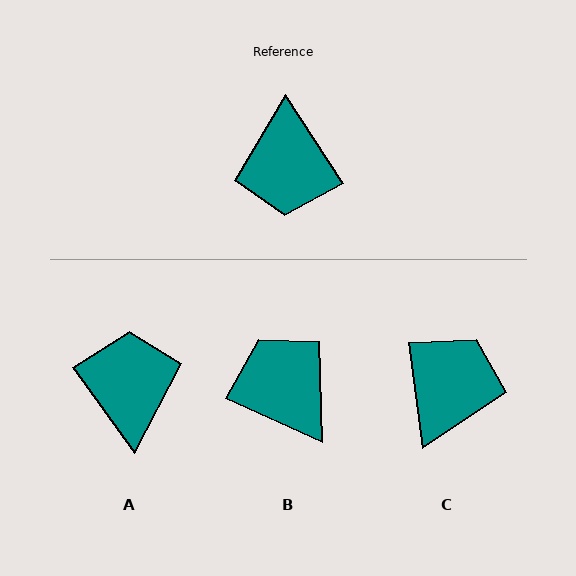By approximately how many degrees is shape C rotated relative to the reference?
Approximately 154 degrees counter-clockwise.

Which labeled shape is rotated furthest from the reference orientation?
A, about 177 degrees away.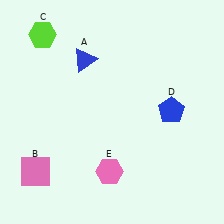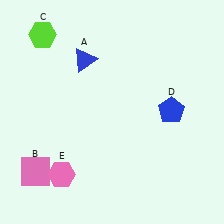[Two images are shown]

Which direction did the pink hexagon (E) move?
The pink hexagon (E) moved left.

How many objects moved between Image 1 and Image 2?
1 object moved between the two images.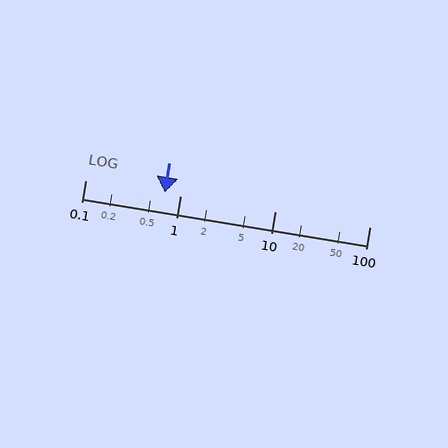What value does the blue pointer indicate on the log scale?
The pointer indicates approximately 0.69.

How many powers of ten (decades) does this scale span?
The scale spans 3 decades, from 0.1 to 100.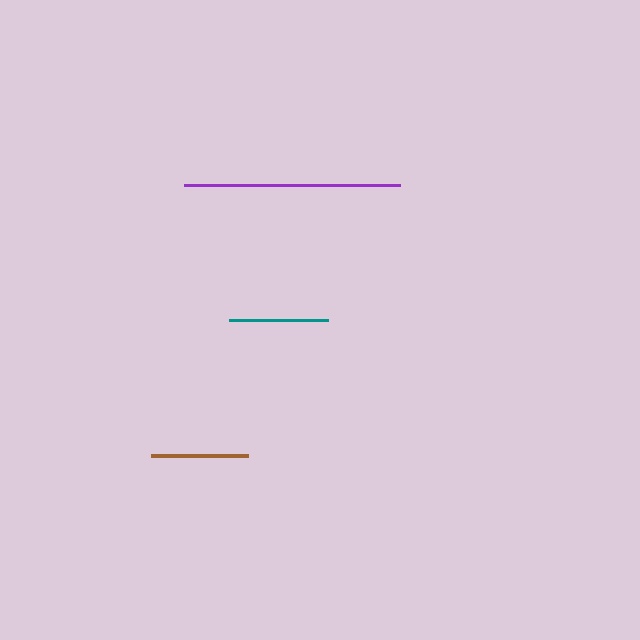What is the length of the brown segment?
The brown segment is approximately 98 pixels long.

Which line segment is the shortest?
The brown line is the shortest at approximately 98 pixels.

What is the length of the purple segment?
The purple segment is approximately 215 pixels long.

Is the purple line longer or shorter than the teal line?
The purple line is longer than the teal line.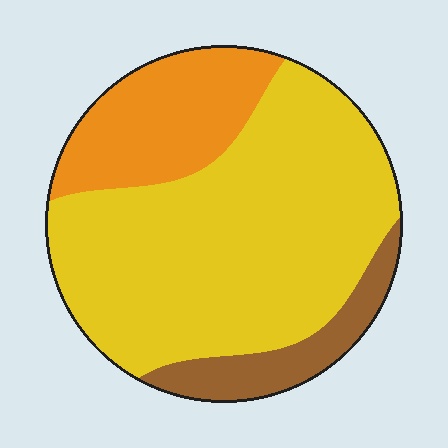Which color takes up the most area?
Yellow, at roughly 65%.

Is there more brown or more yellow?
Yellow.